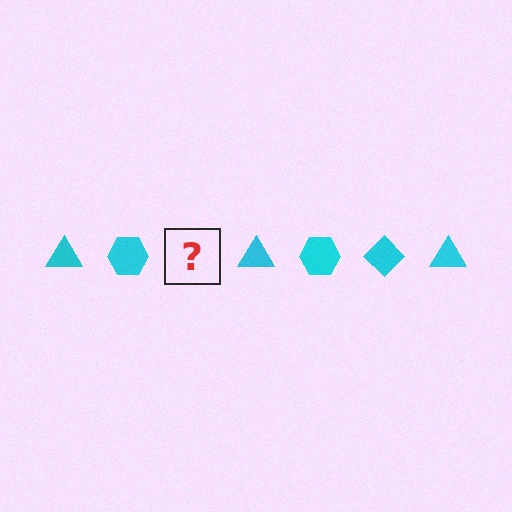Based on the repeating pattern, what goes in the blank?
The blank should be a cyan diamond.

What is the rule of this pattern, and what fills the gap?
The rule is that the pattern cycles through triangle, hexagon, diamond shapes in cyan. The gap should be filled with a cyan diamond.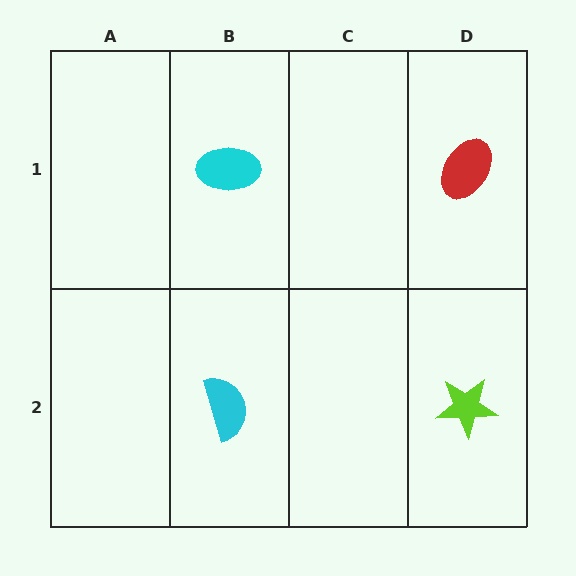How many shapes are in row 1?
2 shapes.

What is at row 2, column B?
A cyan semicircle.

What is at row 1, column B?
A cyan ellipse.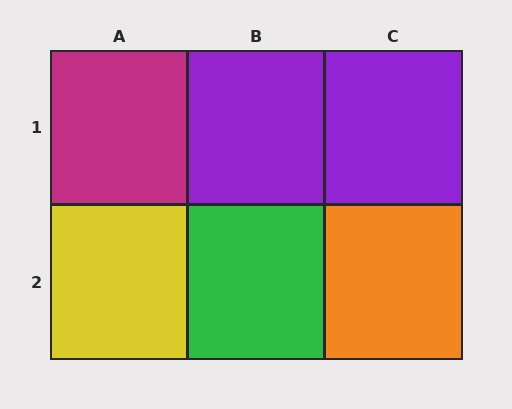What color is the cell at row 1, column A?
Magenta.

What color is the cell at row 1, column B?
Purple.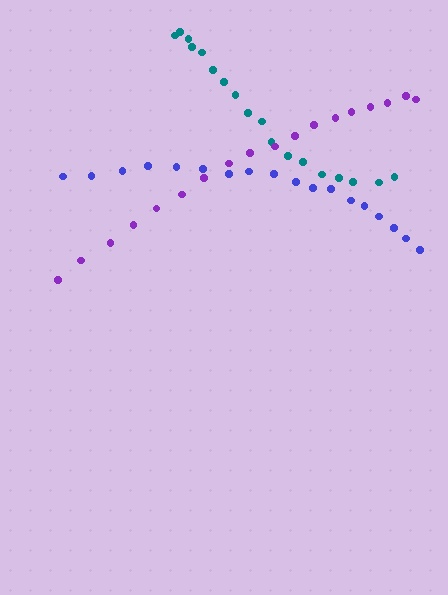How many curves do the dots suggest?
There are 3 distinct paths.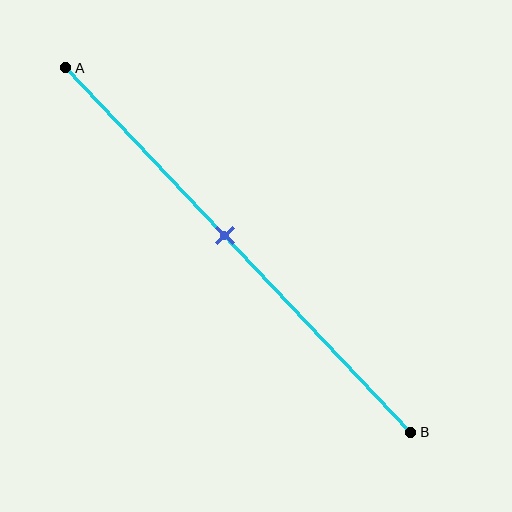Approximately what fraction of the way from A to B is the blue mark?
The blue mark is approximately 45% of the way from A to B.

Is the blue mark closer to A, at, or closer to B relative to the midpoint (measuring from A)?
The blue mark is closer to point A than the midpoint of segment AB.